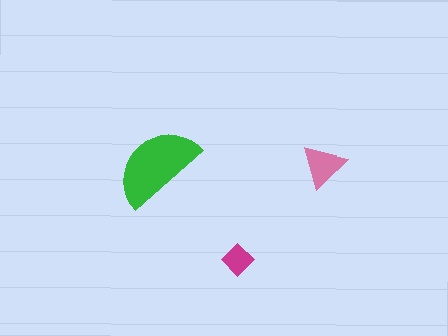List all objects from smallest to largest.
The magenta diamond, the pink triangle, the green semicircle.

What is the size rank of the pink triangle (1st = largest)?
2nd.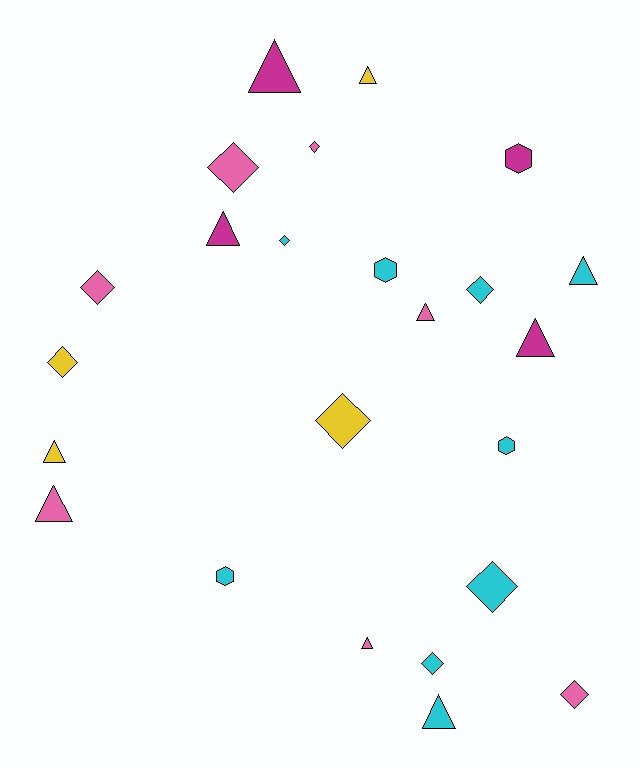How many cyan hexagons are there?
There are 3 cyan hexagons.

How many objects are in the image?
There are 24 objects.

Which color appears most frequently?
Cyan, with 9 objects.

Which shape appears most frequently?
Diamond, with 10 objects.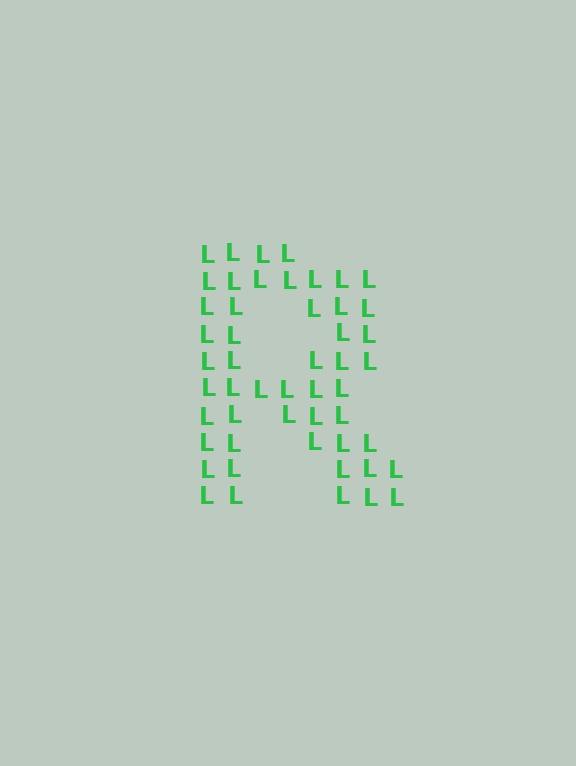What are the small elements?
The small elements are letter L's.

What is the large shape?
The large shape is the letter R.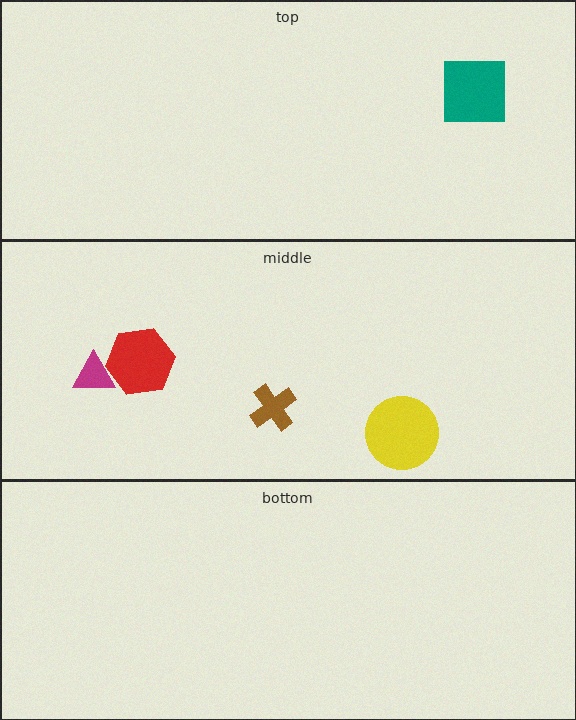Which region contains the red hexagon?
The middle region.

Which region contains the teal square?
The top region.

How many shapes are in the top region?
1.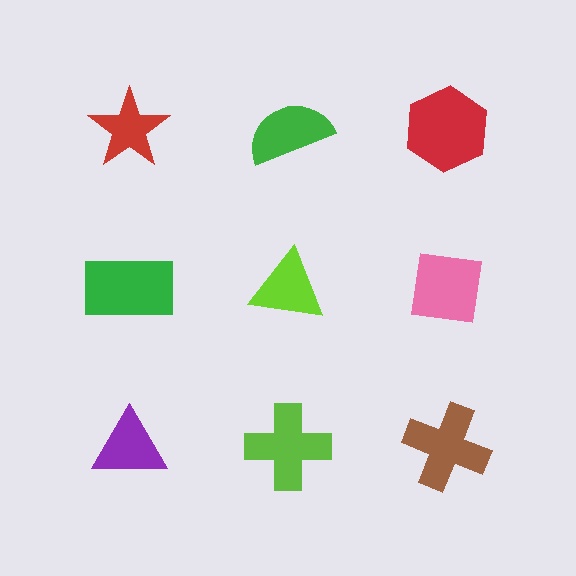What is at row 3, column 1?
A purple triangle.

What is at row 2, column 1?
A green rectangle.